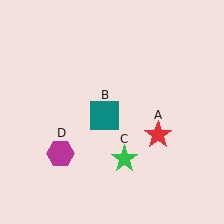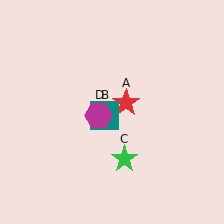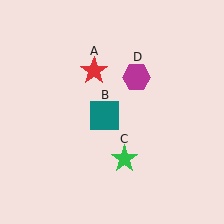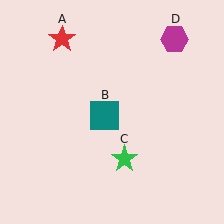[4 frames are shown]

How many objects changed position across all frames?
2 objects changed position: red star (object A), magenta hexagon (object D).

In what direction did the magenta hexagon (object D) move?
The magenta hexagon (object D) moved up and to the right.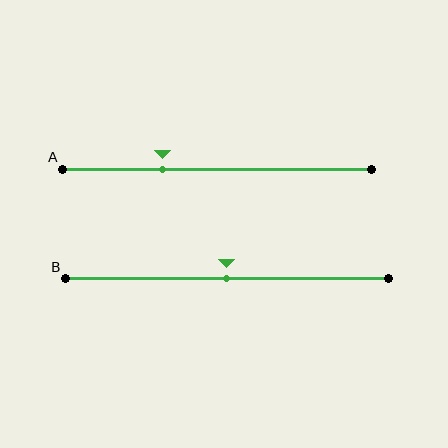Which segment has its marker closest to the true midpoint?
Segment B has its marker closest to the true midpoint.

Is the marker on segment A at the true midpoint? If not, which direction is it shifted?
No, the marker on segment A is shifted to the left by about 18% of the segment length.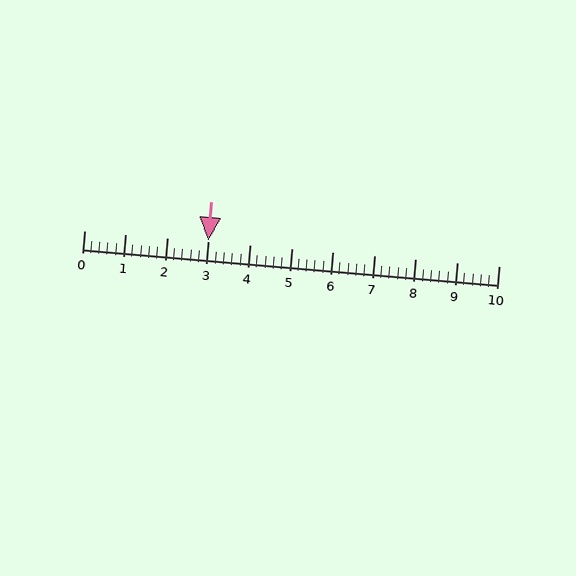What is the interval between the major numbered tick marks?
The major tick marks are spaced 1 units apart.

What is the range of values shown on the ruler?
The ruler shows values from 0 to 10.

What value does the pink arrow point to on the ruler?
The pink arrow points to approximately 3.0.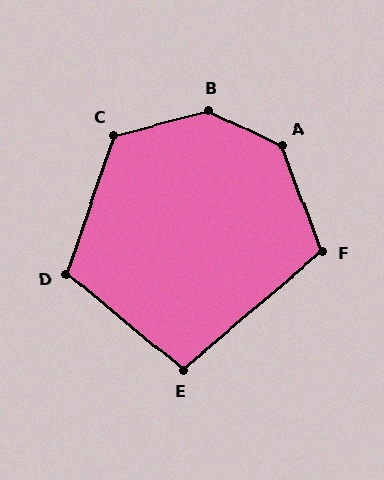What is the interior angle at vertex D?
Approximately 110 degrees (obtuse).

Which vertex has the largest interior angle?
B, at approximately 140 degrees.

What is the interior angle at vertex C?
Approximately 124 degrees (obtuse).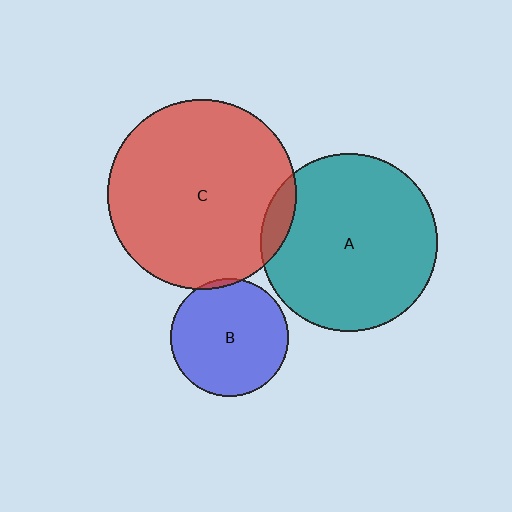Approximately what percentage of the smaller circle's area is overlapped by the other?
Approximately 10%.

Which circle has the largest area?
Circle C (red).